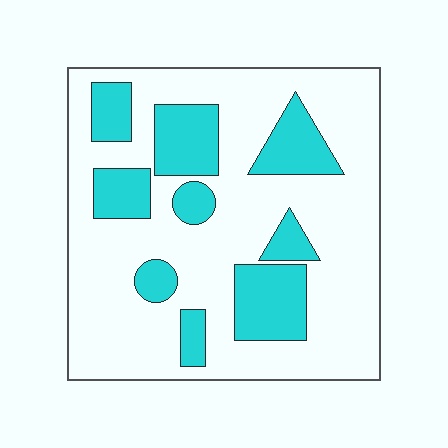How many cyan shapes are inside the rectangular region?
9.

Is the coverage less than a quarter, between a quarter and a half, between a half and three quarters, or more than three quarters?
Between a quarter and a half.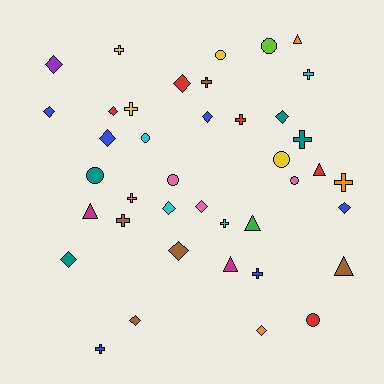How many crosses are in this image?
There are 12 crosses.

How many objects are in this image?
There are 40 objects.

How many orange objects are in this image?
There are 3 orange objects.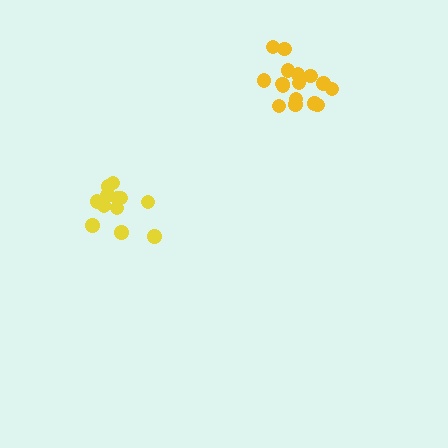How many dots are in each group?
Group 1: 16 dots, Group 2: 12 dots (28 total).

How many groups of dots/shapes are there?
There are 2 groups.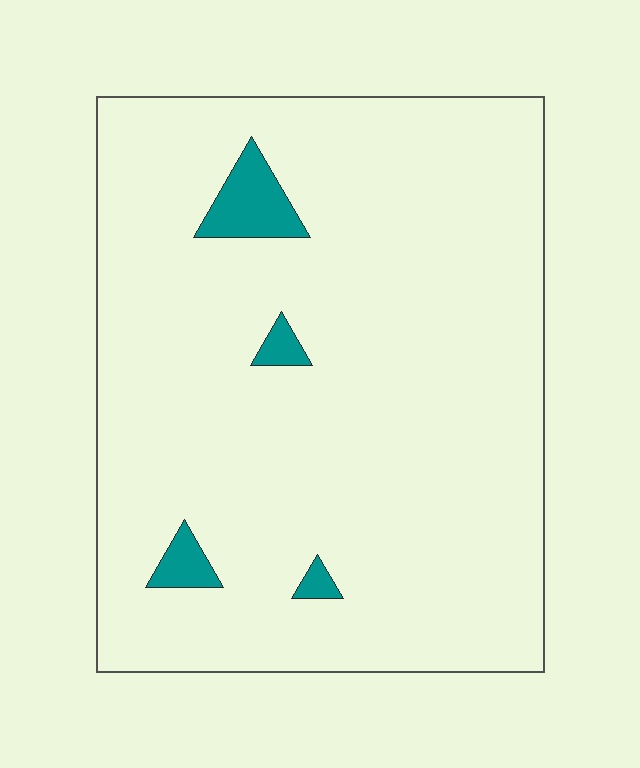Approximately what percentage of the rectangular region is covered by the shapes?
Approximately 5%.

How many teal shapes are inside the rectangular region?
4.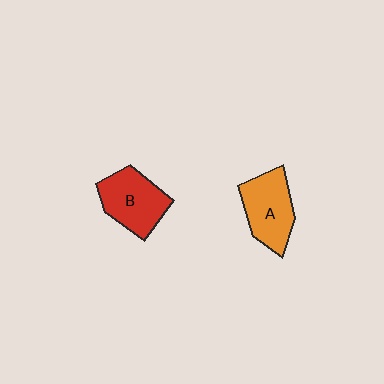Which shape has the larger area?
Shape A (orange).